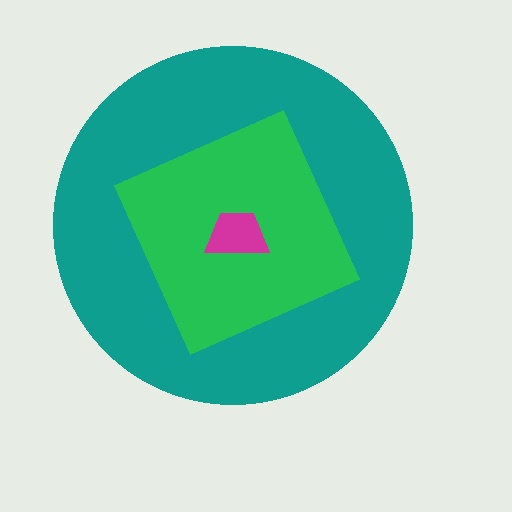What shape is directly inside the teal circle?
The green diamond.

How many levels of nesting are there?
3.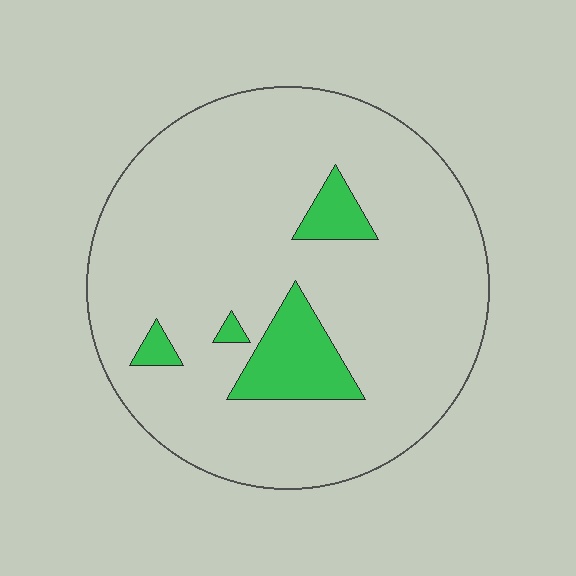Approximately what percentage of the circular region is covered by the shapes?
Approximately 10%.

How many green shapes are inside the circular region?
4.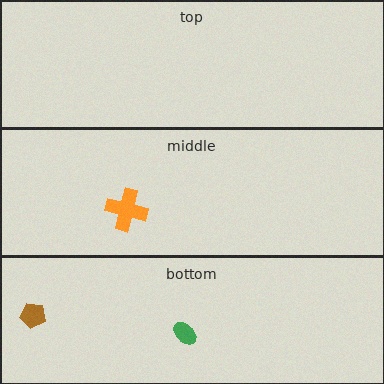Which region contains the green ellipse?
The bottom region.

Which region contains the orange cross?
The middle region.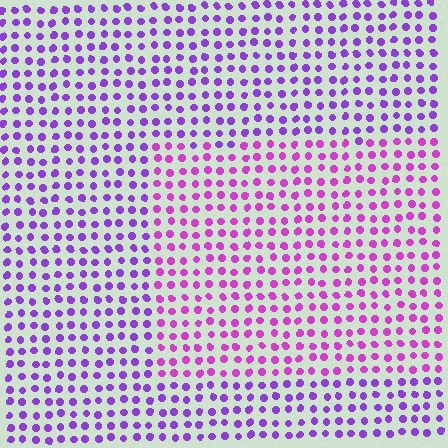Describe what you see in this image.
The image is filled with small purple elements in a uniform arrangement. A rectangle-shaped region is visible where the elements are tinted to a slightly different hue, forming a subtle color boundary.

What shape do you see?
I see a rectangle.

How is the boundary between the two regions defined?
The boundary is defined purely by a slight shift in hue (about 30 degrees). Spacing, size, and orientation are identical on both sides.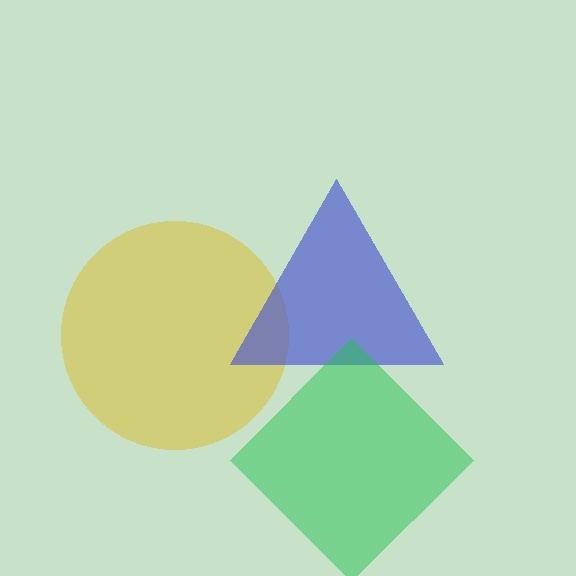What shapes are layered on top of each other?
The layered shapes are: a yellow circle, a blue triangle, a green diamond.